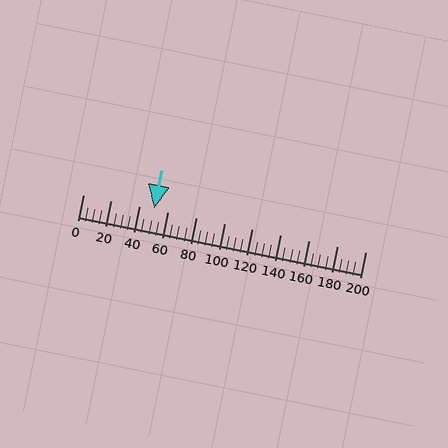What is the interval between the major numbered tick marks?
The major tick marks are spaced 20 units apart.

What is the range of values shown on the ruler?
The ruler shows values from 0 to 200.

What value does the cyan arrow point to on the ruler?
The cyan arrow points to approximately 50.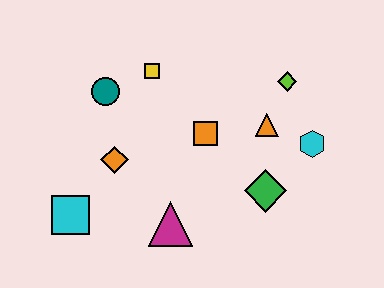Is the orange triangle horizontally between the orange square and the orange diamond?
No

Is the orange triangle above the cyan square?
Yes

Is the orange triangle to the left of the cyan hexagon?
Yes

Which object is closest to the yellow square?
The teal circle is closest to the yellow square.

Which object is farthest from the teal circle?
The cyan hexagon is farthest from the teal circle.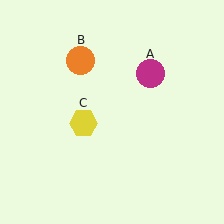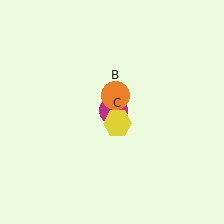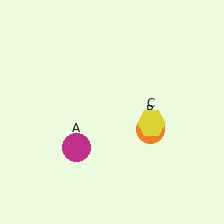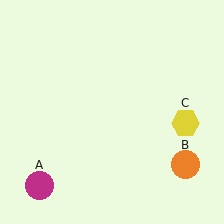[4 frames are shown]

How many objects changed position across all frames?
3 objects changed position: magenta circle (object A), orange circle (object B), yellow hexagon (object C).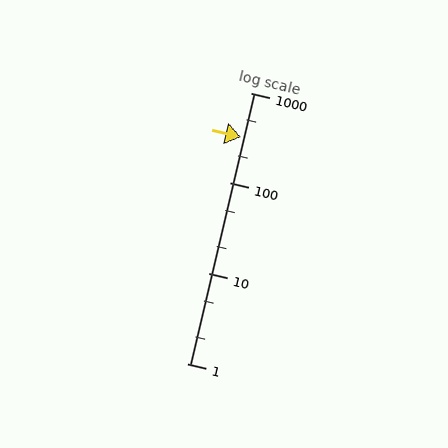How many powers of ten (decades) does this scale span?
The scale spans 3 decades, from 1 to 1000.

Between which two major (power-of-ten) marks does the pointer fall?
The pointer is between 100 and 1000.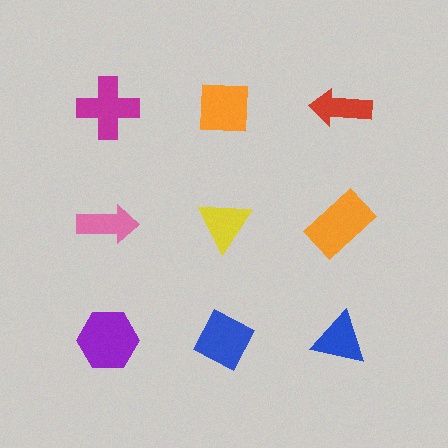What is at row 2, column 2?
A yellow triangle.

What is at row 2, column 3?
An orange rectangle.